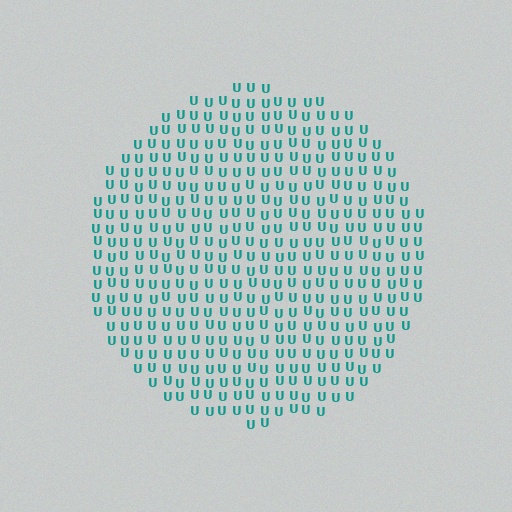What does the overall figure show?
The overall figure shows a circle.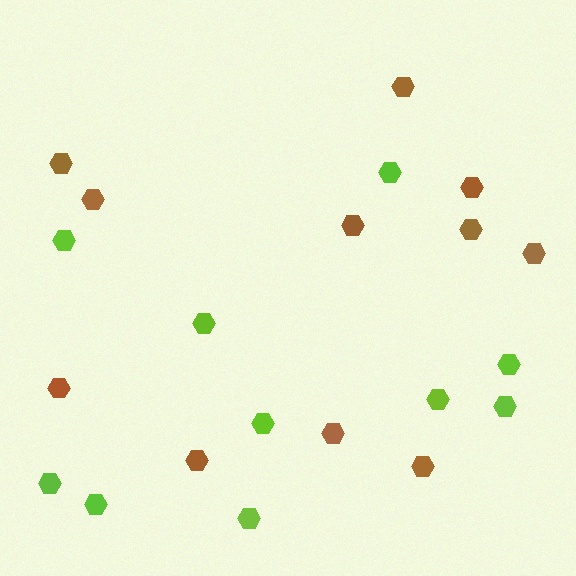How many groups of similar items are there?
There are 2 groups: one group of lime hexagons (10) and one group of brown hexagons (11).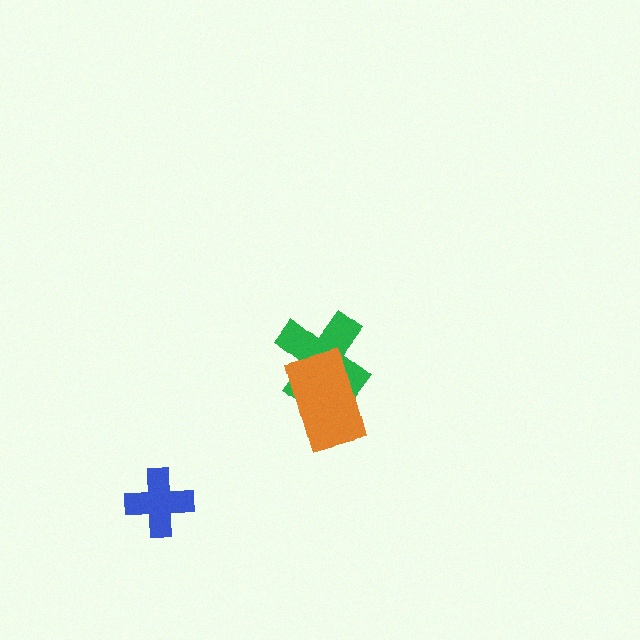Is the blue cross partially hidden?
No, no other shape covers it.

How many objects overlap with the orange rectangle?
1 object overlaps with the orange rectangle.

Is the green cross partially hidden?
Yes, it is partially covered by another shape.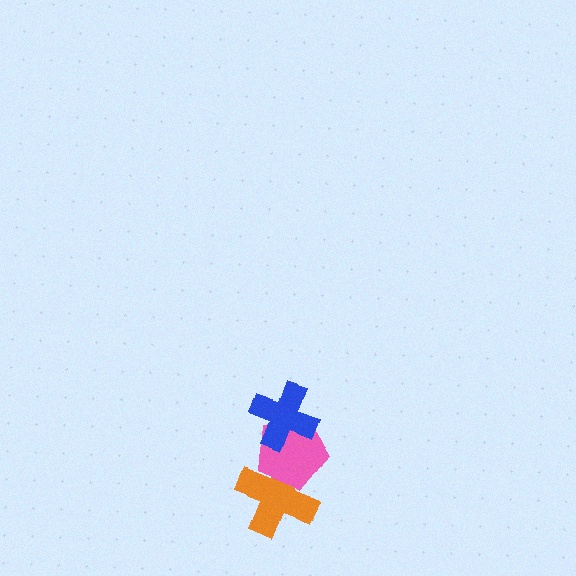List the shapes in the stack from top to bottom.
From top to bottom: the blue cross, the pink pentagon, the orange cross.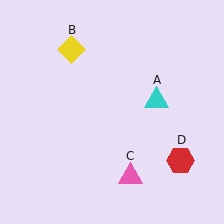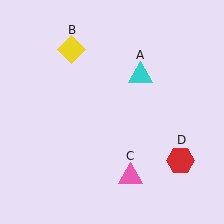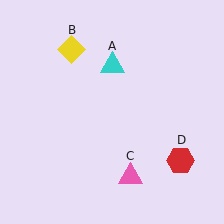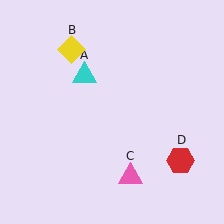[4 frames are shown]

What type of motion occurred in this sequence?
The cyan triangle (object A) rotated counterclockwise around the center of the scene.